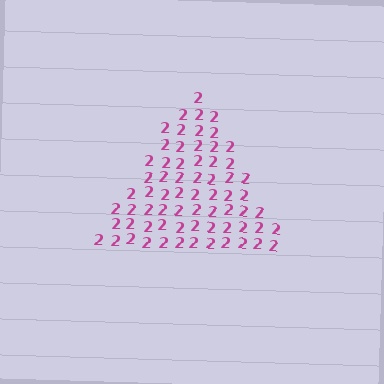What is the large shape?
The large shape is a triangle.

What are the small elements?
The small elements are digit 2's.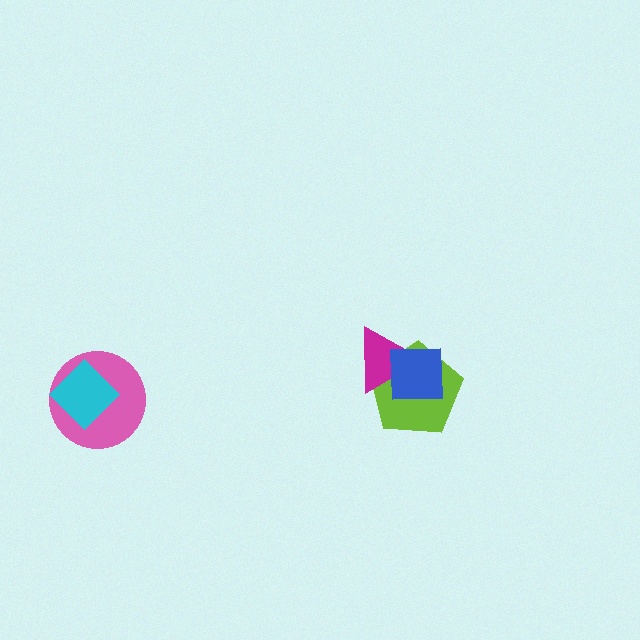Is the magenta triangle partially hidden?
Yes, it is partially covered by another shape.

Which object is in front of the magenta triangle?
The blue square is in front of the magenta triangle.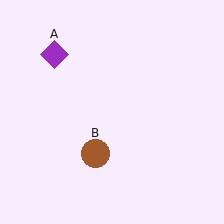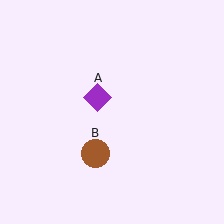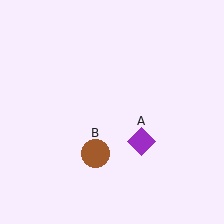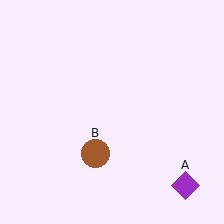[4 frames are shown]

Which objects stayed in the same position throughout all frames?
Brown circle (object B) remained stationary.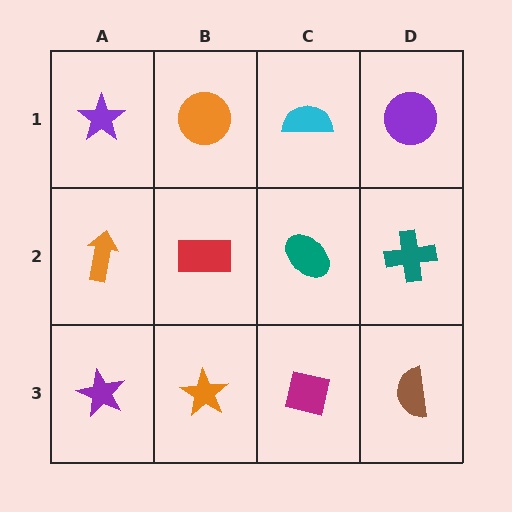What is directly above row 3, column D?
A teal cross.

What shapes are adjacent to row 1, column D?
A teal cross (row 2, column D), a cyan semicircle (row 1, column C).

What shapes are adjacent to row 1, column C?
A teal ellipse (row 2, column C), an orange circle (row 1, column B), a purple circle (row 1, column D).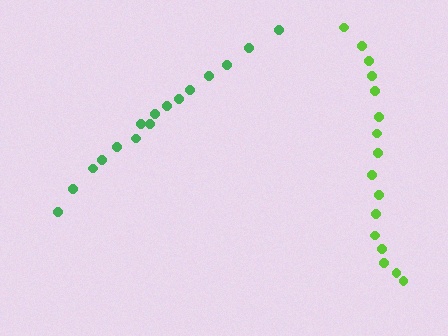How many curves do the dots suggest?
There are 2 distinct paths.